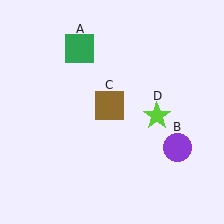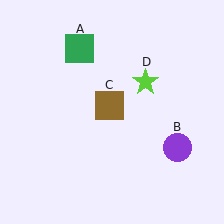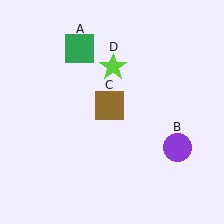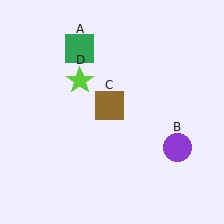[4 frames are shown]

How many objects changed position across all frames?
1 object changed position: lime star (object D).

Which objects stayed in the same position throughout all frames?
Green square (object A) and purple circle (object B) and brown square (object C) remained stationary.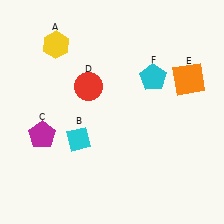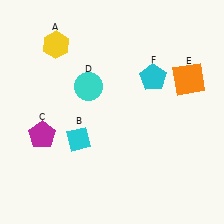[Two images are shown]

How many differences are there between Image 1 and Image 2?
There is 1 difference between the two images.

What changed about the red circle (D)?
In Image 1, D is red. In Image 2, it changed to cyan.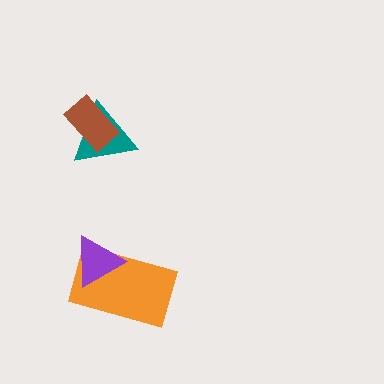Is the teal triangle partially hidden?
Yes, it is partially covered by another shape.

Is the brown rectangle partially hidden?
No, no other shape covers it.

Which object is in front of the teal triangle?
The brown rectangle is in front of the teal triangle.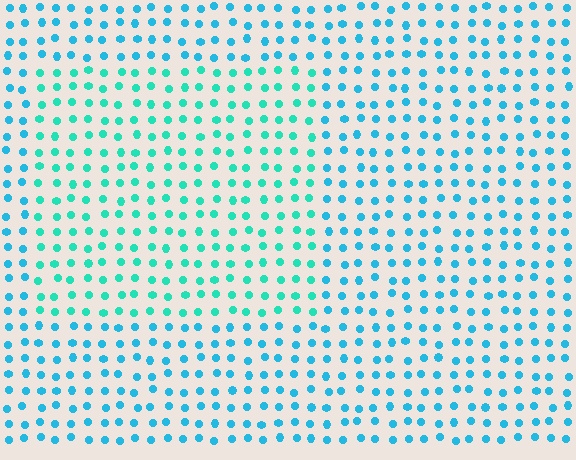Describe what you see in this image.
The image is filled with small cyan elements in a uniform arrangement. A rectangle-shaped region is visible where the elements are tinted to a slightly different hue, forming a subtle color boundary.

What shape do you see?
I see a rectangle.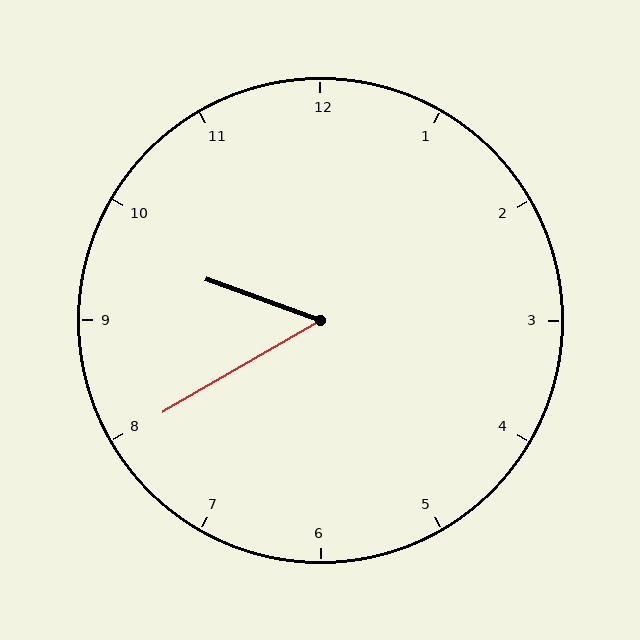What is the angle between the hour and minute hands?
Approximately 50 degrees.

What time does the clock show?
9:40.